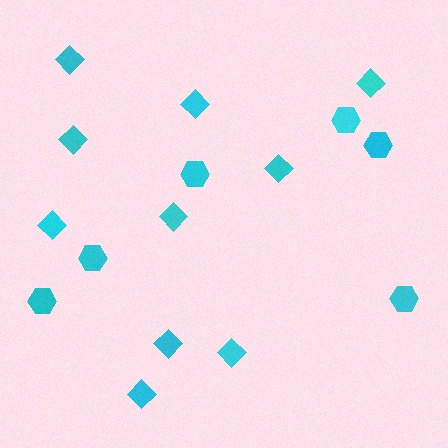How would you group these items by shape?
There are 2 groups: one group of diamonds (10) and one group of hexagons (6).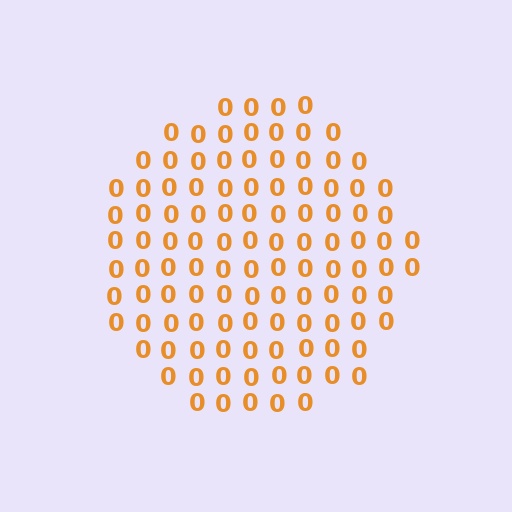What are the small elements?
The small elements are digit 0's.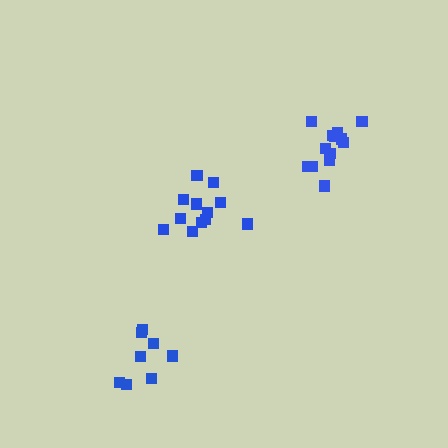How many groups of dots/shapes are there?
There are 3 groups.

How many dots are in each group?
Group 1: 12 dots, Group 2: 13 dots, Group 3: 8 dots (33 total).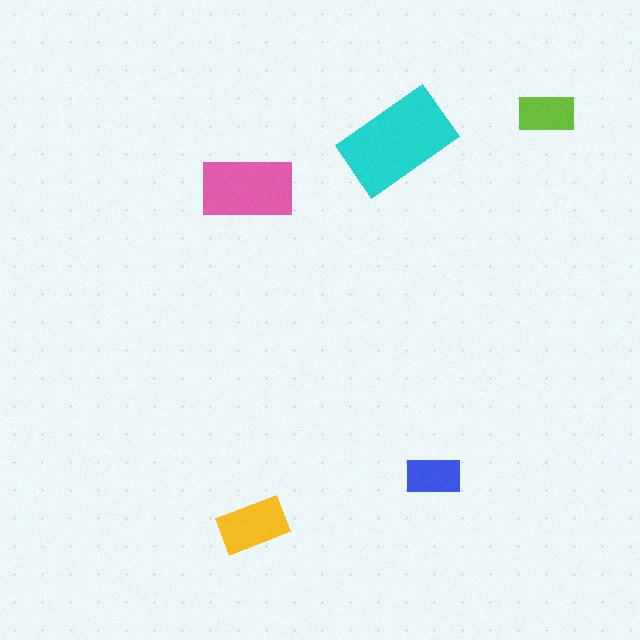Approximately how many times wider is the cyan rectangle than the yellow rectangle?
About 1.5 times wider.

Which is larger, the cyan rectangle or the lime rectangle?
The cyan one.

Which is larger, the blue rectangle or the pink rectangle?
The pink one.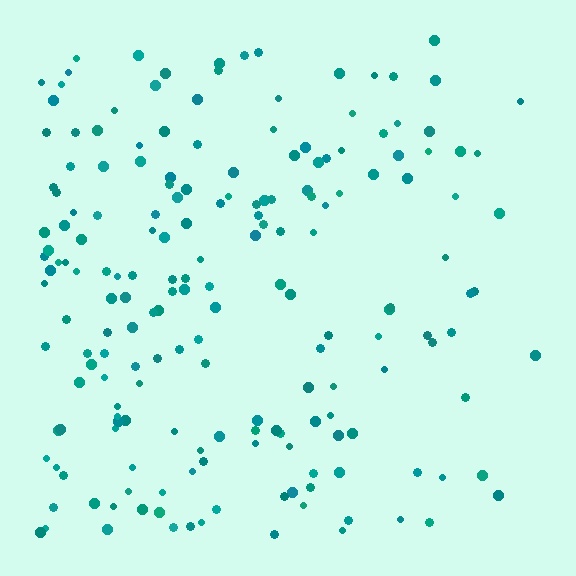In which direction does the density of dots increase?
From right to left, with the left side densest.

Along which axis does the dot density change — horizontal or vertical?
Horizontal.